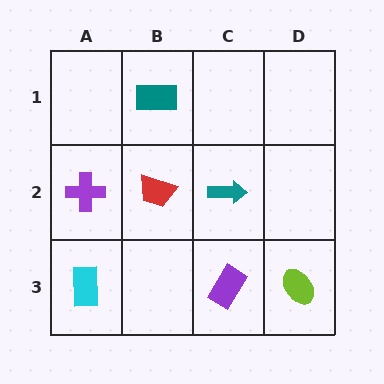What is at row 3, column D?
A lime ellipse.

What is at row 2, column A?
A purple cross.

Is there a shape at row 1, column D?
No, that cell is empty.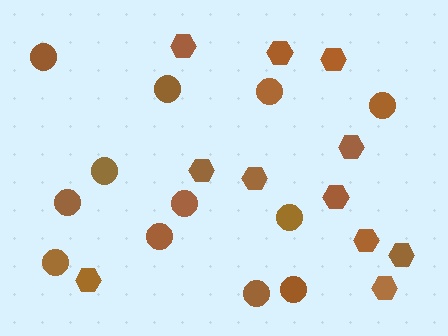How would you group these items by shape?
There are 2 groups: one group of circles (12) and one group of hexagons (11).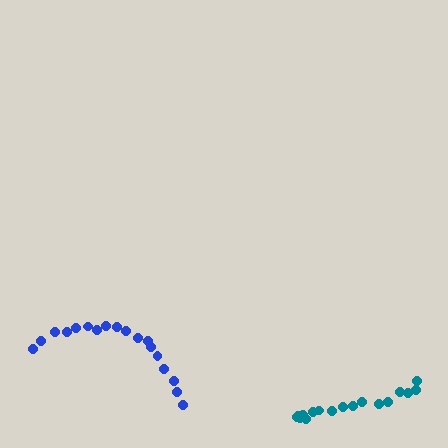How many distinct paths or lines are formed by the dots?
There are 2 distinct paths.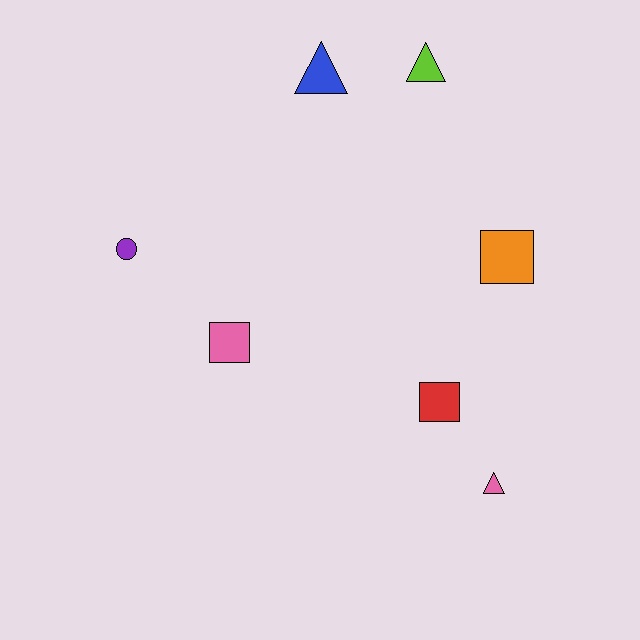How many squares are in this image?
There are 3 squares.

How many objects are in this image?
There are 7 objects.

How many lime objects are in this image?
There is 1 lime object.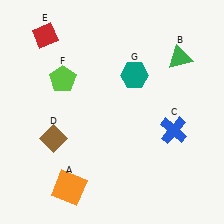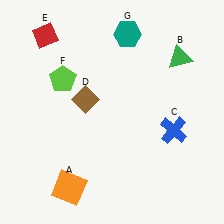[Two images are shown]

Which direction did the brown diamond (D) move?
The brown diamond (D) moved up.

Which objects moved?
The objects that moved are: the brown diamond (D), the teal hexagon (G).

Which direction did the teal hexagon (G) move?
The teal hexagon (G) moved up.